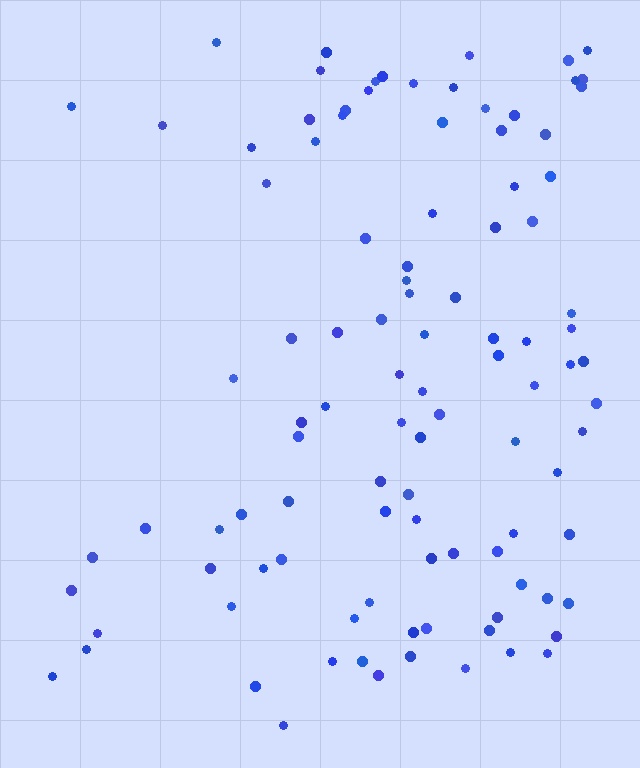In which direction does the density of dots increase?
From left to right, with the right side densest.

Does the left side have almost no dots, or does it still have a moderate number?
Still a moderate number, just noticeably fewer than the right.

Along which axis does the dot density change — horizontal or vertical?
Horizontal.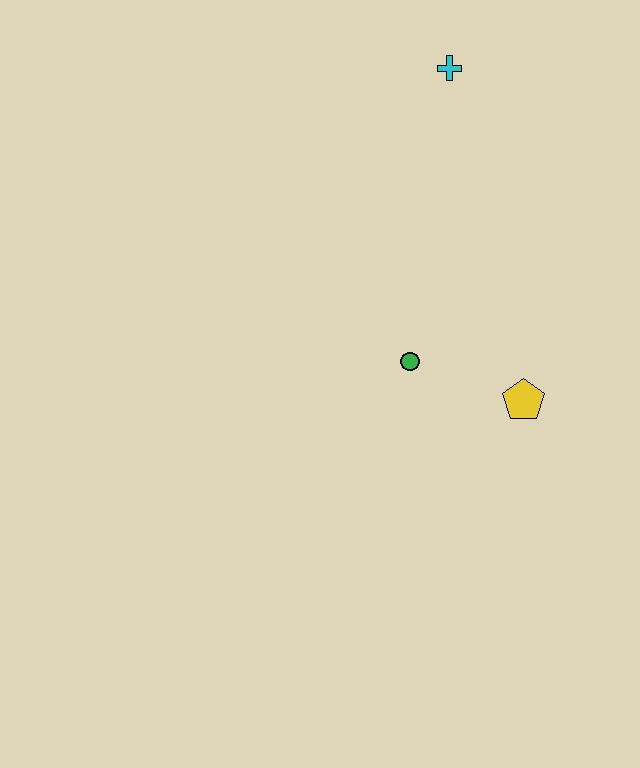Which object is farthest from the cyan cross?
The yellow pentagon is farthest from the cyan cross.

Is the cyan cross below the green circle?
No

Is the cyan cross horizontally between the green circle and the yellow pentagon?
Yes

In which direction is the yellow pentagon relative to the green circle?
The yellow pentagon is to the right of the green circle.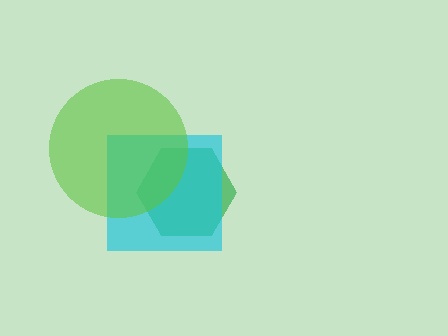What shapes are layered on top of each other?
The layered shapes are: a green hexagon, a cyan square, a lime circle.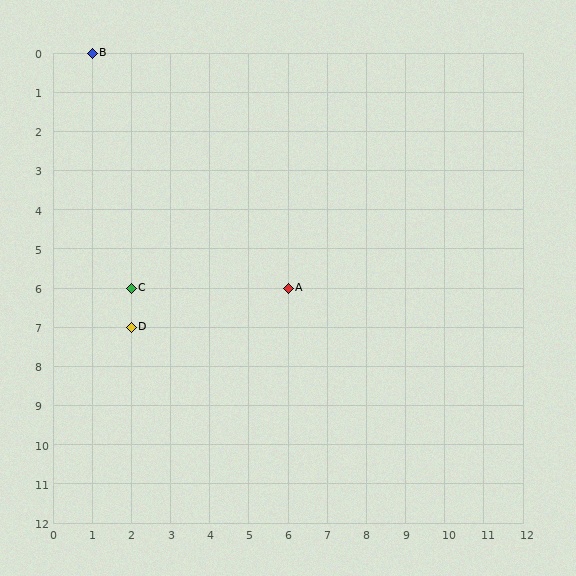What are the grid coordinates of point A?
Point A is at grid coordinates (6, 6).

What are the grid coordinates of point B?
Point B is at grid coordinates (1, 0).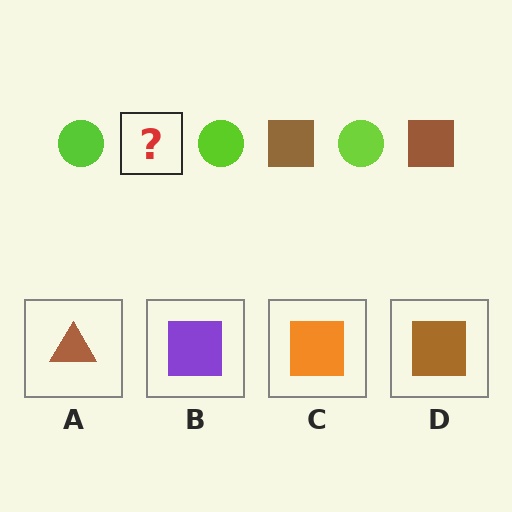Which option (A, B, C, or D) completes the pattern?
D.